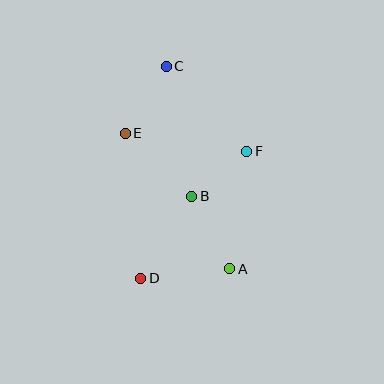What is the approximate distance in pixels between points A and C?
The distance between A and C is approximately 212 pixels.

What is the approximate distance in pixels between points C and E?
The distance between C and E is approximately 78 pixels.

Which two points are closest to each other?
Points B and F are closest to each other.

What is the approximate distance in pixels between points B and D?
The distance between B and D is approximately 97 pixels.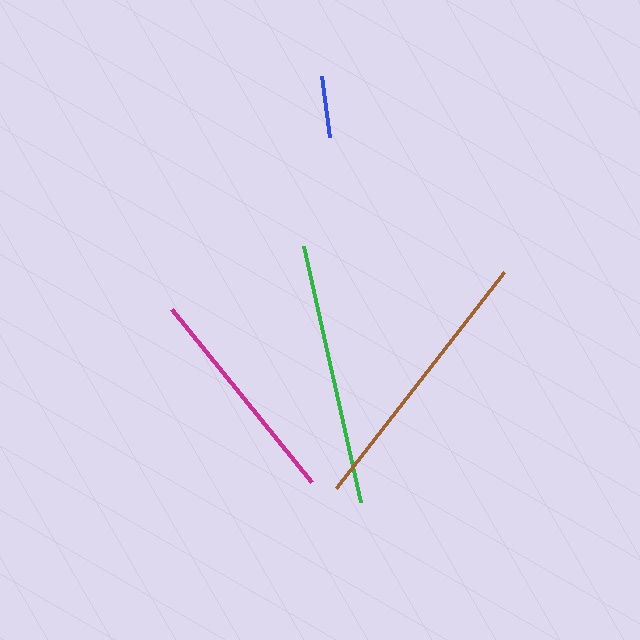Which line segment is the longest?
The brown line is the longest at approximately 273 pixels.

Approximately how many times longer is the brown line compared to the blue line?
The brown line is approximately 4.5 times the length of the blue line.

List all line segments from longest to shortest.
From longest to shortest: brown, green, magenta, blue.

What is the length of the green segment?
The green segment is approximately 262 pixels long.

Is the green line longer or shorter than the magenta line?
The green line is longer than the magenta line.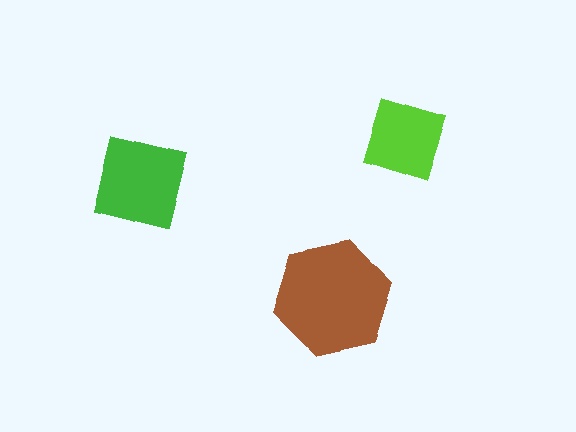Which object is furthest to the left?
The green square is leftmost.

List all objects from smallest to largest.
The lime square, the green square, the brown hexagon.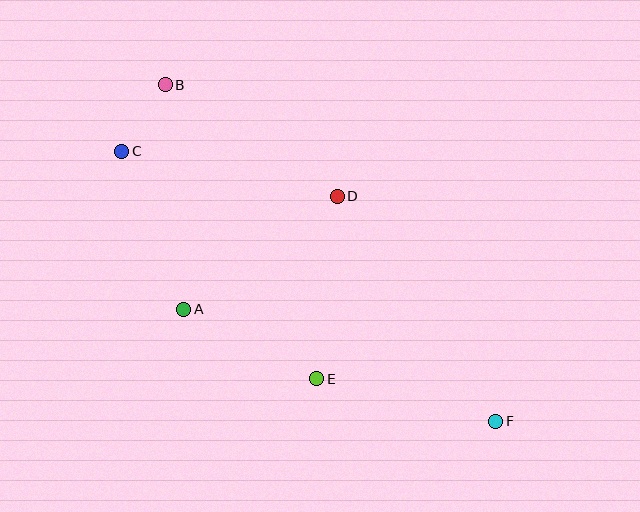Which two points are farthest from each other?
Points B and F are farthest from each other.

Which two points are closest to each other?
Points B and C are closest to each other.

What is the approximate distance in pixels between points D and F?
The distance between D and F is approximately 275 pixels.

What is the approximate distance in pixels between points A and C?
The distance between A and C is approximately 170 pixels.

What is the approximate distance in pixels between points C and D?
The distance between C and D is approximately 220 pixels.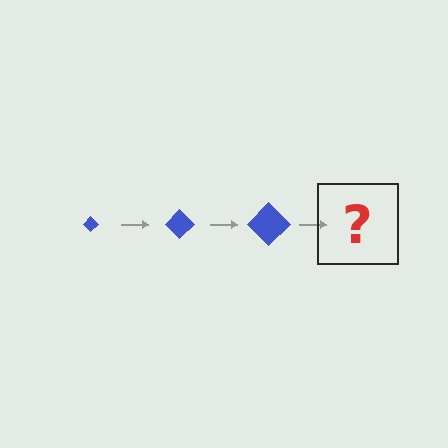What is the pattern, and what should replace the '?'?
The pattern is that the diamond gets progressively larger each step. The '?' should be a blue diamond, larger than the previous one.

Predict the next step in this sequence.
The next step is a blue diamond, larger than the previous one.